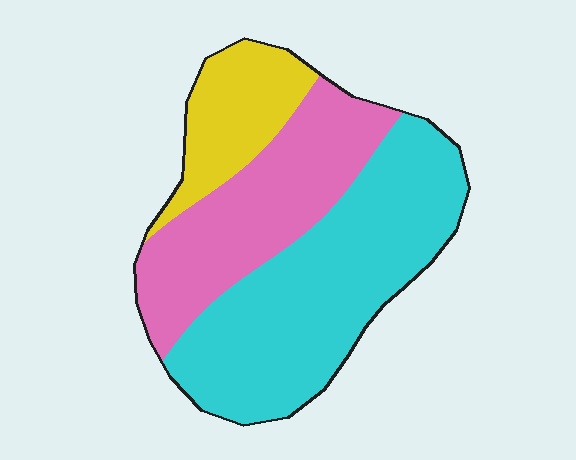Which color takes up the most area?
Cyan, at roughly 50%.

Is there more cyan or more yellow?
Cyan.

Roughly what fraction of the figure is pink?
Pink covers roughly 35% of the figure.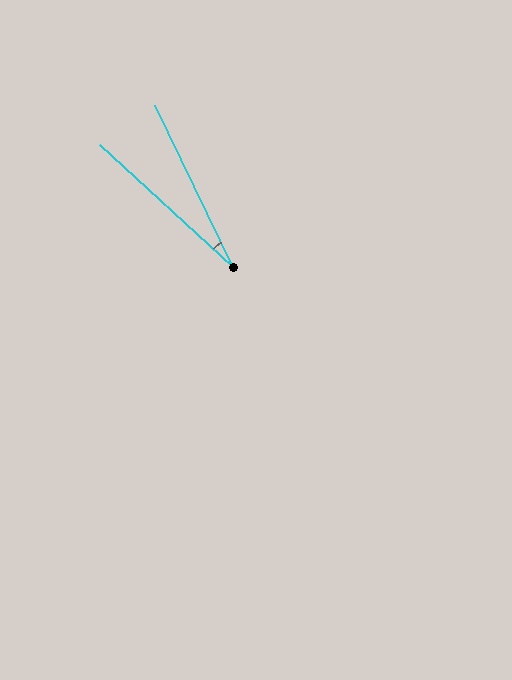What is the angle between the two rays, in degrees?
Approximately 22 degrees.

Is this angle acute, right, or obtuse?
It is acute.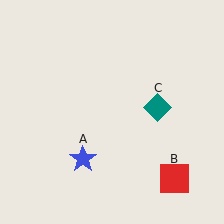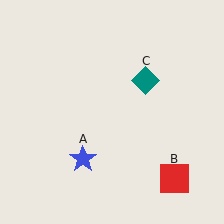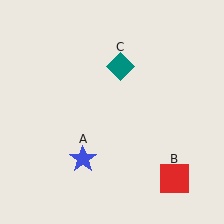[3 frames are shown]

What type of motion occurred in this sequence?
The teal diamond (object C) rotated counterclockwise around the center of the scene.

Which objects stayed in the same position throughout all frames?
Blue star (object A) and red square (object B) remained stationary.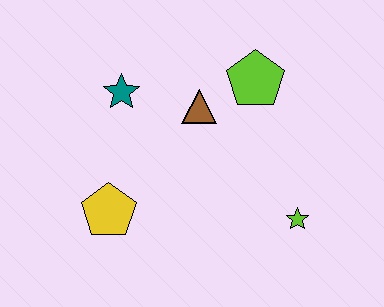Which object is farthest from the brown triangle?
The lime star is farthest from the brown triangle.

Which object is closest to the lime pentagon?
The brown triangle is closest to the lime pentagon.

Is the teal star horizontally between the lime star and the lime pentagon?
No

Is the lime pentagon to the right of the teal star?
Yes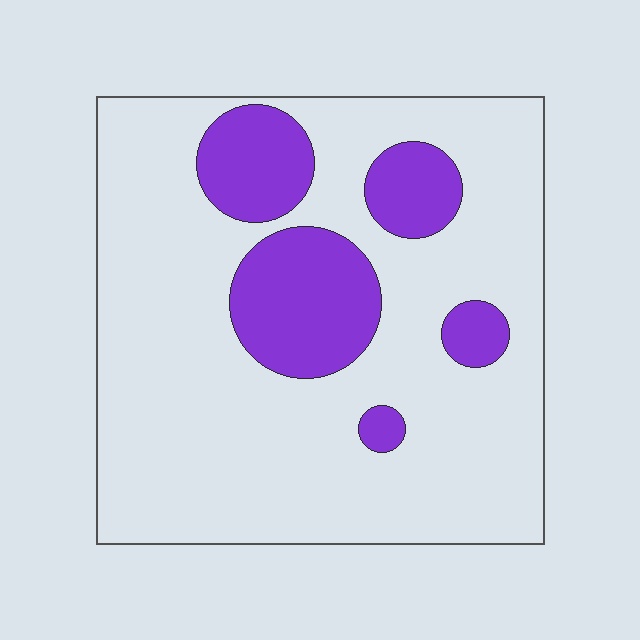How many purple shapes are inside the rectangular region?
5.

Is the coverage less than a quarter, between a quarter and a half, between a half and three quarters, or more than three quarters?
Less than a quarter.